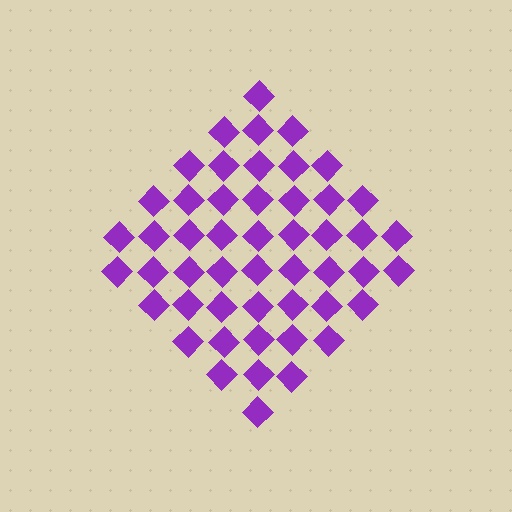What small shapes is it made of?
It is made of small diamonds.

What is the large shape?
The large shape is a diamond.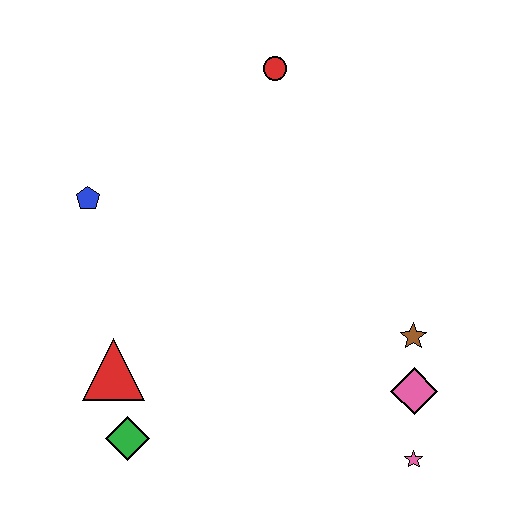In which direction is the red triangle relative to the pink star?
The red triangle is to the left of the pink star.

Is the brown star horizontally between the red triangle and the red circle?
No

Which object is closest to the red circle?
The blue pentagon is closest to the red circle.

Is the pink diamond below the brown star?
Yes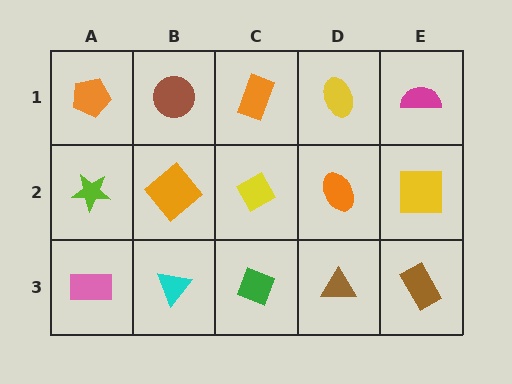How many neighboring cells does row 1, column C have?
3.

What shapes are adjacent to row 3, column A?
A lime star (row 2, column A), a cyan triangle (row 3, column B).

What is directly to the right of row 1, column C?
A yellow ellipse.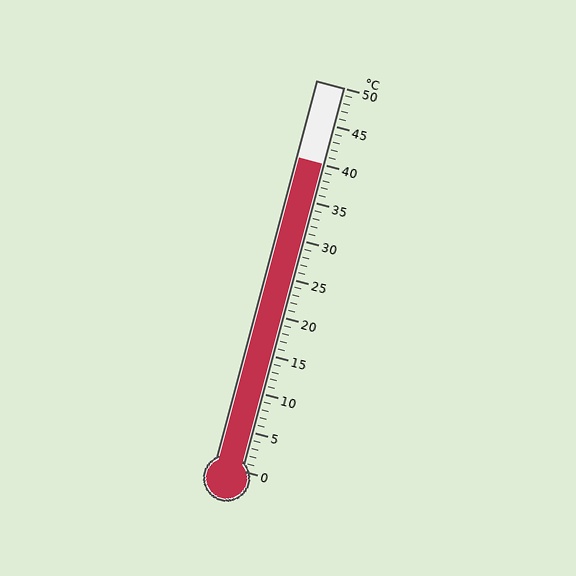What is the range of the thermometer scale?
The thermometer scale ranges from 0°C to 50°C.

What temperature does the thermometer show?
The thermometer shows approximately 40°C.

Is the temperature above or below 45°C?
The temperature is below 45°C.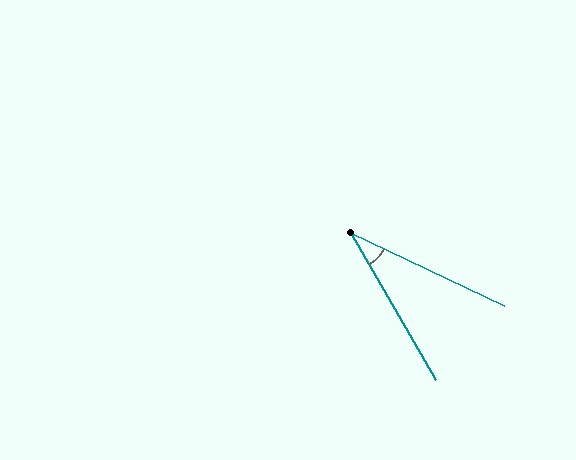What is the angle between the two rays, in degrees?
Approximately 34 degrees.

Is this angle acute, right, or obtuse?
It is acute.